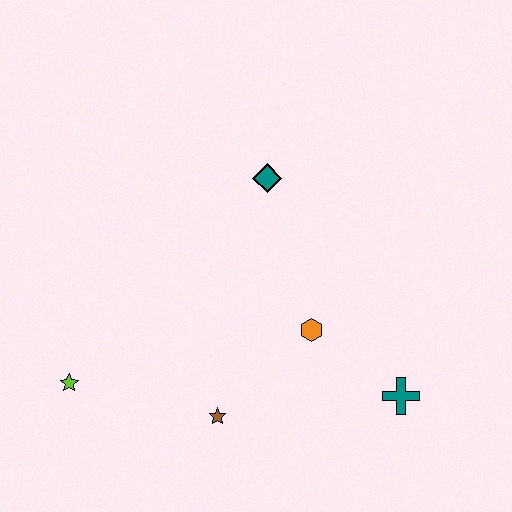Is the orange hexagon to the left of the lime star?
No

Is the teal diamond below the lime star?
No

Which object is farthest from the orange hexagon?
The lime star is farthest from the orange hexagon.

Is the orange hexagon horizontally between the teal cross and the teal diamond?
Yes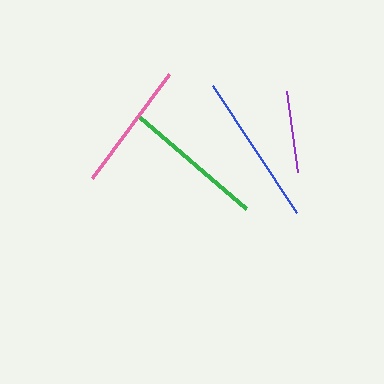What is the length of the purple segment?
The purple segment is approximately 82 pixels long.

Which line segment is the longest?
The blue line is the longest at approximately 152 pixels.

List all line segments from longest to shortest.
From longest to shortest: blue, green, pink, purple.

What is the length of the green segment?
The green segment is approximately 141 pixels long.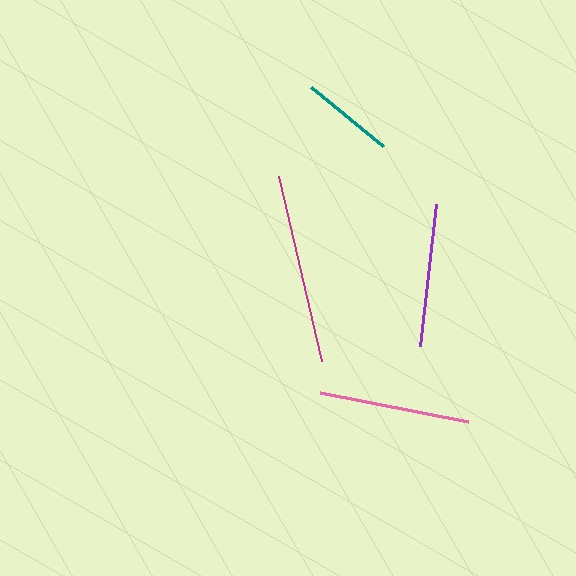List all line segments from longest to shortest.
From longest to shortest: magenta, pink, purple, teal.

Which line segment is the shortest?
The teal line is the shortest at approximately 93 pixels.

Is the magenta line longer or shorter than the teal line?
The magenta line is longer than the teal line.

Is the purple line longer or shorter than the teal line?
The purple line is longer than the teal line.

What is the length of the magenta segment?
The magenta segment is approximately 190 pixels long.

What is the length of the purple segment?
The purple segment is approximately 142 pixels long.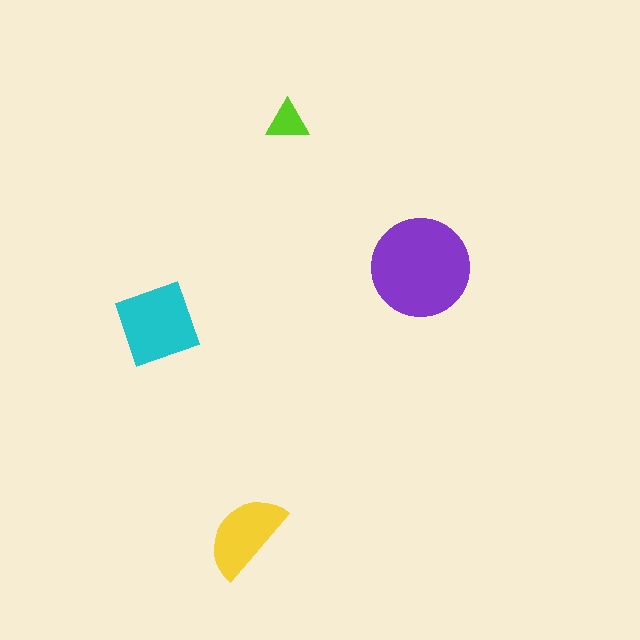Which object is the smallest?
The lime triangle.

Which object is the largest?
The purple circle.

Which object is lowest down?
The yellow semicircle is bottommost.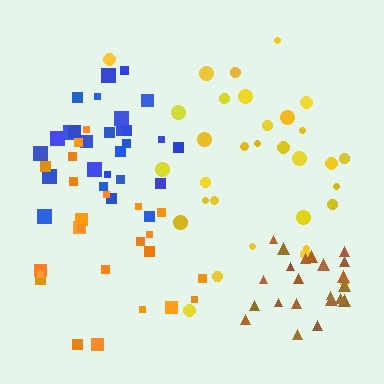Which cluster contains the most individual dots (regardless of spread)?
Yellow (32).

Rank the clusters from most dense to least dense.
brown, blue, yellow, orange.